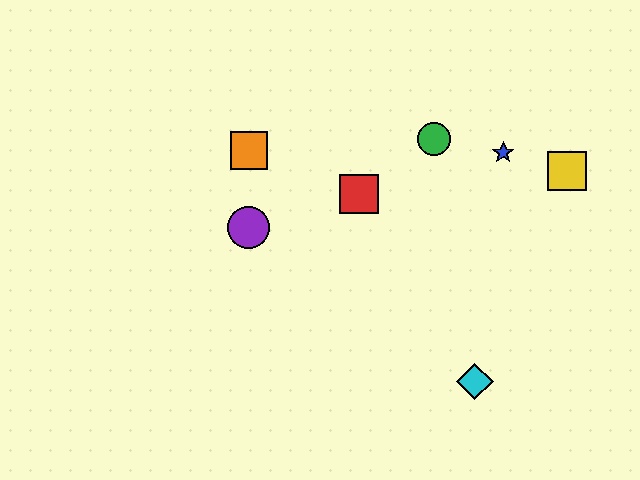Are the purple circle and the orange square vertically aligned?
Yes, both are at x≈249.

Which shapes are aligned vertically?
The purple circle, the orange square are aligned vertically.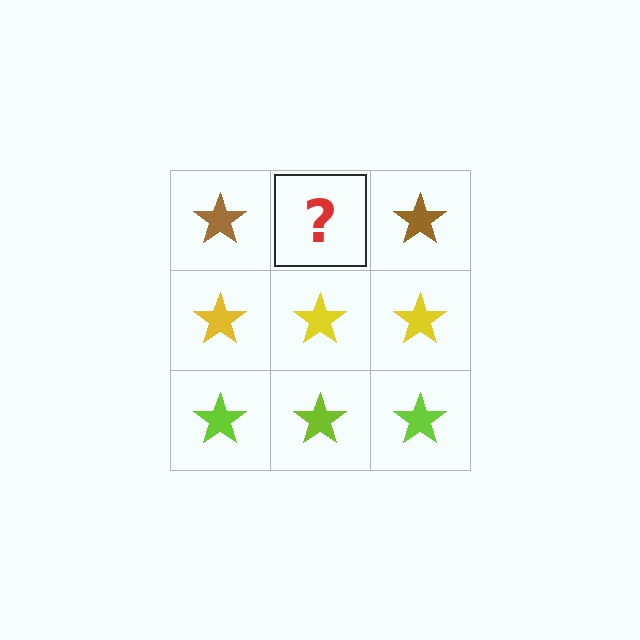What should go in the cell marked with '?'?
The missing cell should contain a brown star.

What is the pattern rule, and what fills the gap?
The rule is that each row has a consistent color. The gap should be filled with a brown star.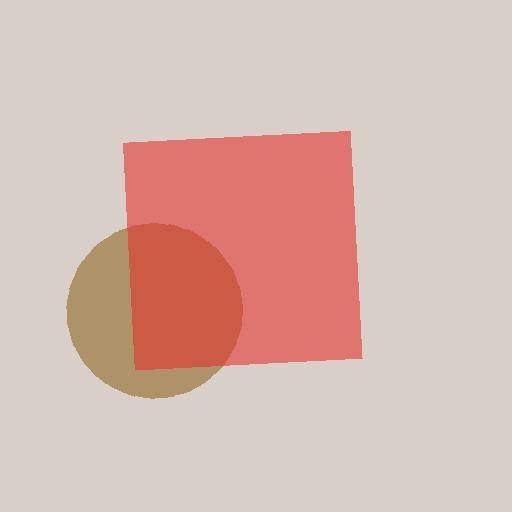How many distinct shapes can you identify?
There are 2 distinct shapes: a brown circle, a red square.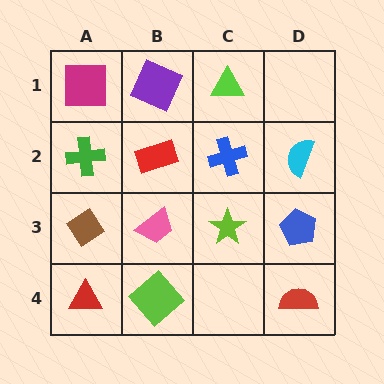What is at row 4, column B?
A lime diamond.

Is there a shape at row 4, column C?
No, that cell is empty.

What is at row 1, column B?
A purple square.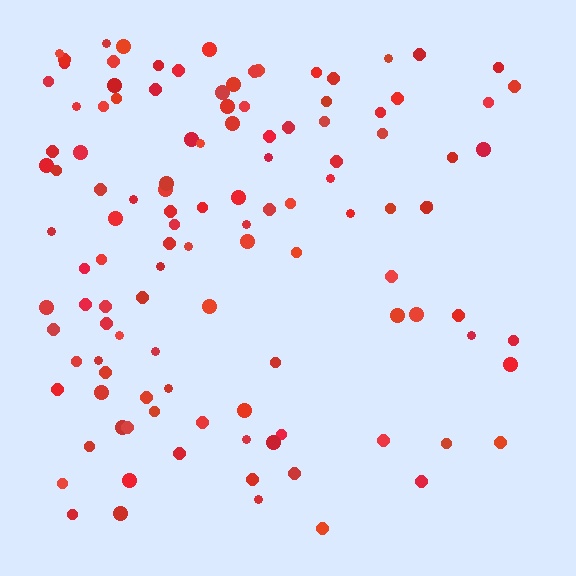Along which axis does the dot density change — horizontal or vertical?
Horizontal.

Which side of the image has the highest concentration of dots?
The left.